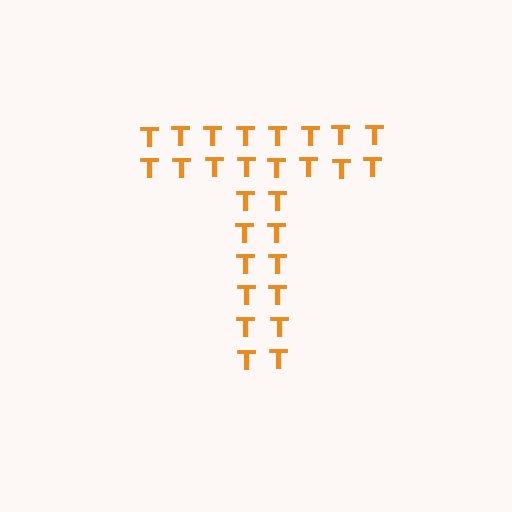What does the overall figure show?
The overall figure shows the letter T.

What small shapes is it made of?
It is made of small letter T's.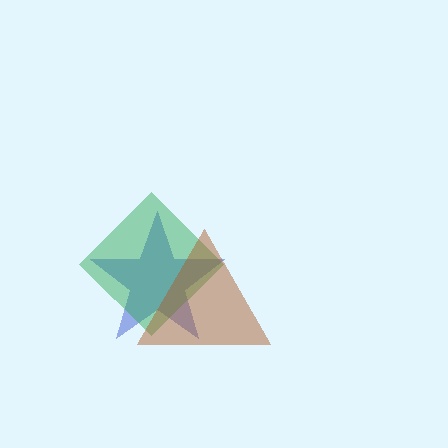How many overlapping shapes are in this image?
There are 3 overlapping shapes in the image.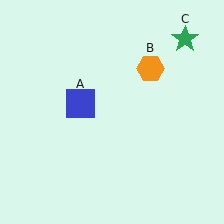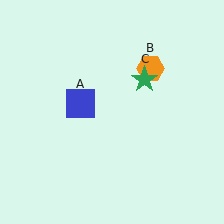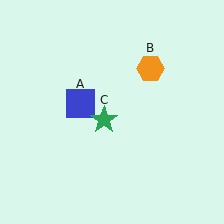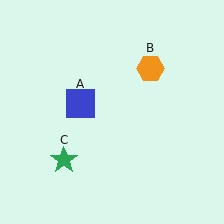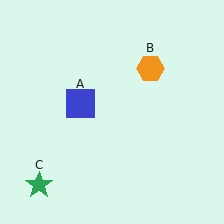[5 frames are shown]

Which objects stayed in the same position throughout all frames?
Blue square (object A) and orange hexagon (object B) remained stationary.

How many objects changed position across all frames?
1 object changed position: green star (object C).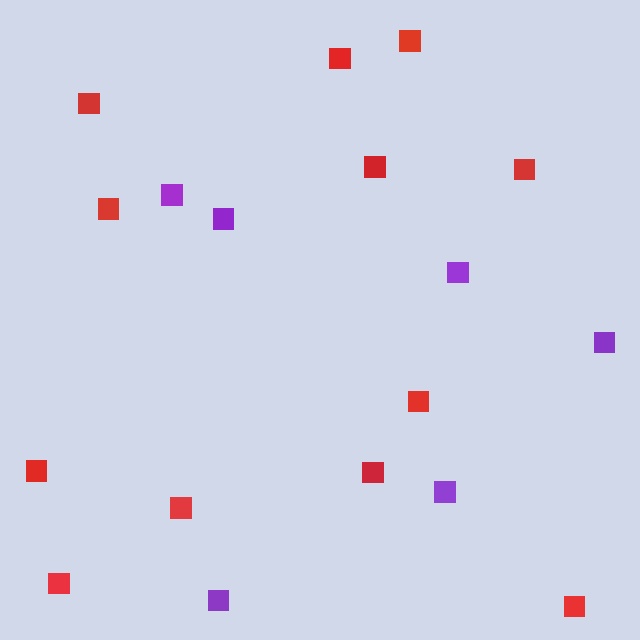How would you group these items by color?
There are 2 groups: one group of red squares (12) and one group of purple squares (6).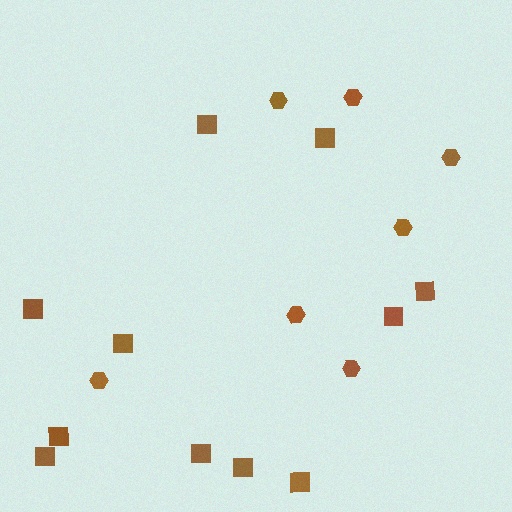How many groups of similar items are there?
There are 2 groups: one group of squares (11) and one group of hexagons (7).